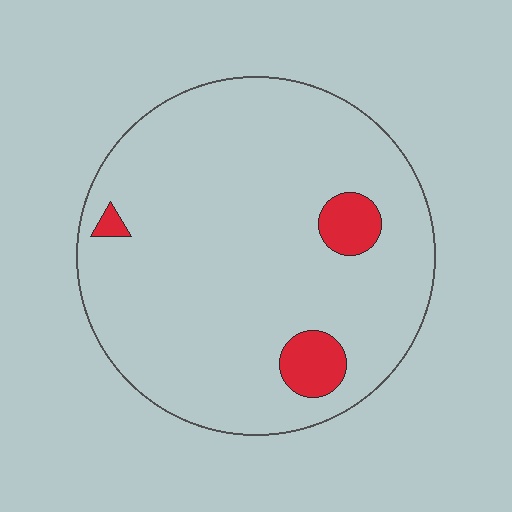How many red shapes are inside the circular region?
3.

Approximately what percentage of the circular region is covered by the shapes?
Approximately 5%.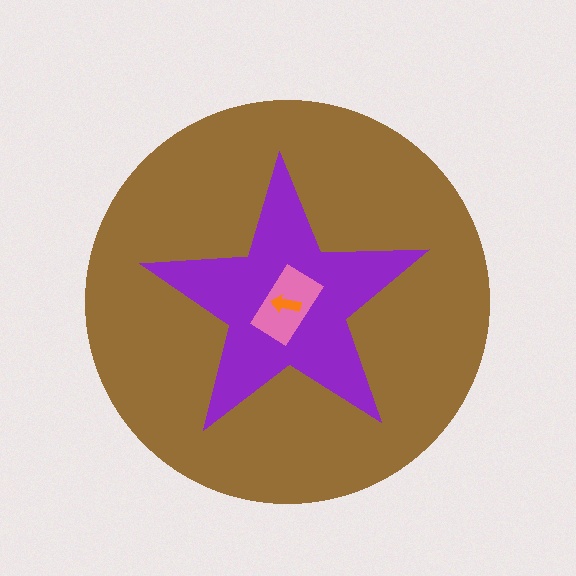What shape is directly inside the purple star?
The pink rectangle.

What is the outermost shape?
The brown circle.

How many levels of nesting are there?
4.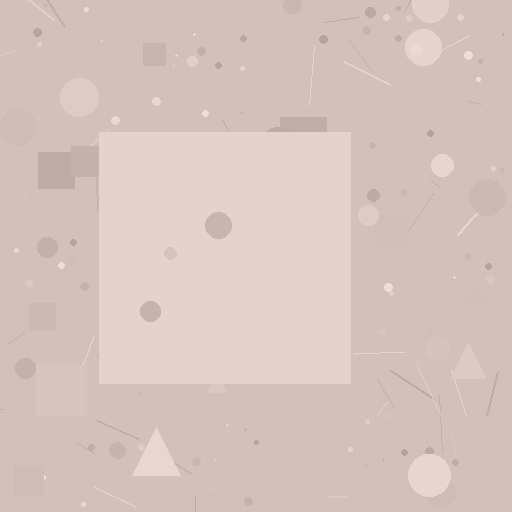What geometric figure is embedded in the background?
A square is embedded in the background.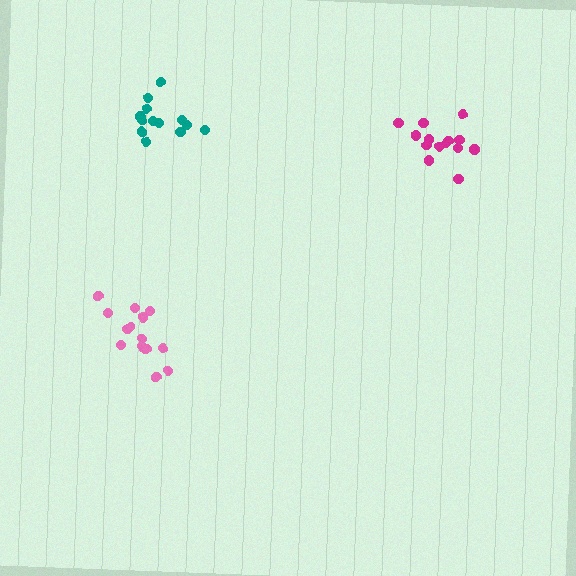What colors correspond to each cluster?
The clusters are colored: teal, magenta, pink.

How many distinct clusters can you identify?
There are 3 distinct clusters.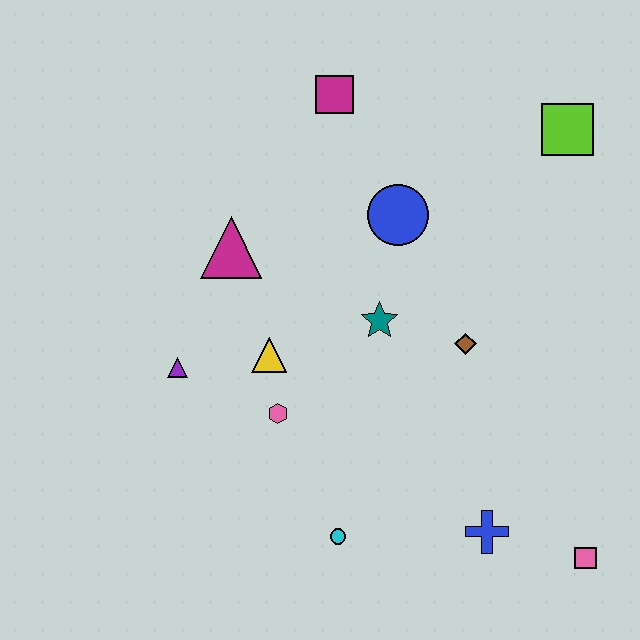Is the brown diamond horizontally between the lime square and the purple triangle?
Yes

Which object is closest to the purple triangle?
The yellow triangle is closest to the purple triangle.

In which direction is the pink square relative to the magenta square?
The pink square is below the magenta square.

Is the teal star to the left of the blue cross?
Yes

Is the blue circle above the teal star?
Yes